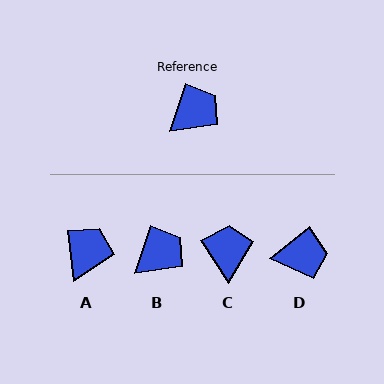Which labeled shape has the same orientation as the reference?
B.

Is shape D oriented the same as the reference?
No, it is off by about 33 degrees.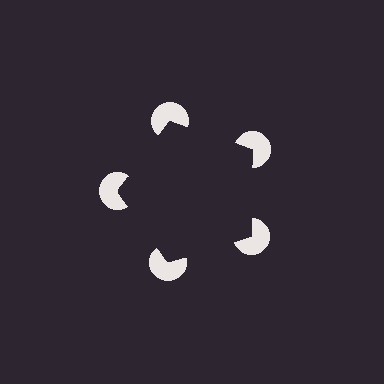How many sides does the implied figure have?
5 sides.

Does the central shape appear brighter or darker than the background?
It typically appears slightly darker than the background, even though no actual brightness change is drawn.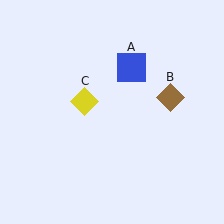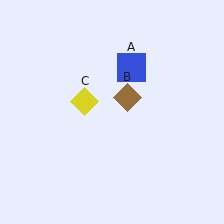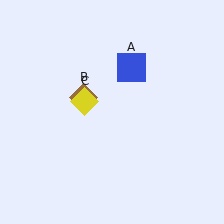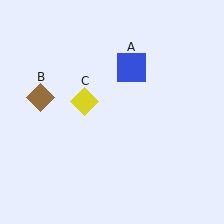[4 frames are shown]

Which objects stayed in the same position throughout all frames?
Blue square (object A) and yellow diamond (object C) remained stationary.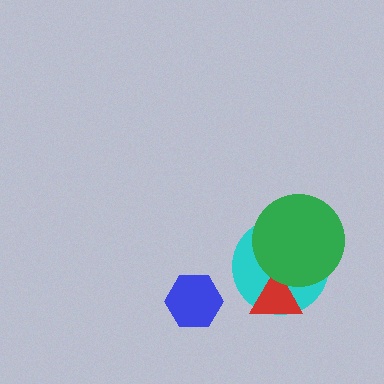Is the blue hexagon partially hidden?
No, no other shape covers it.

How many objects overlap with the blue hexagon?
0 objects overlap with the blue hexagon.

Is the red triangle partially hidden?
Yes, it is partially covered by another shape.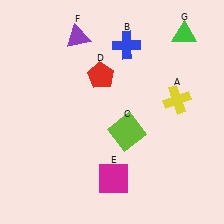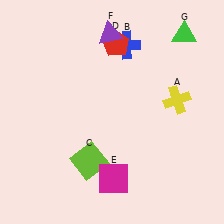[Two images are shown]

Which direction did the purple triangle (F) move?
The purple triangle (F) moved right.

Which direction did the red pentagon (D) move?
The red pentagon (D) moved up.